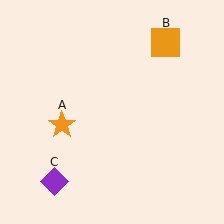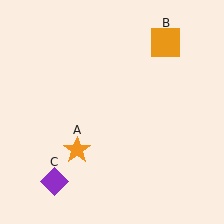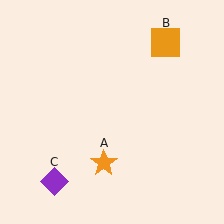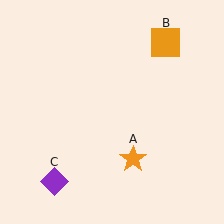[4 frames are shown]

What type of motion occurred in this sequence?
The orange star (object A) rotated counterclockwise around the center of the scene.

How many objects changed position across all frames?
1 object changed position: orange star (object A).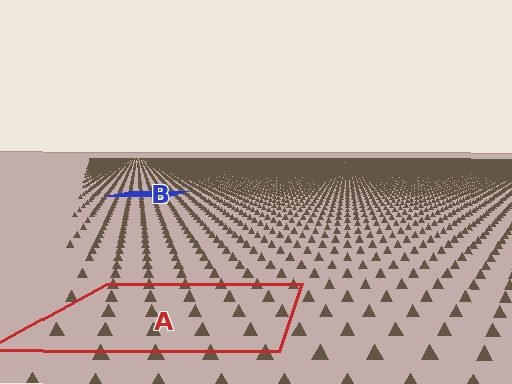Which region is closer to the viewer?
Region A is closer. The texture elements there are larger and more spread out.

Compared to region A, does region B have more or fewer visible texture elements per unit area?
Region B has more texture elements per unit area — they are packed more densely because it is farther away.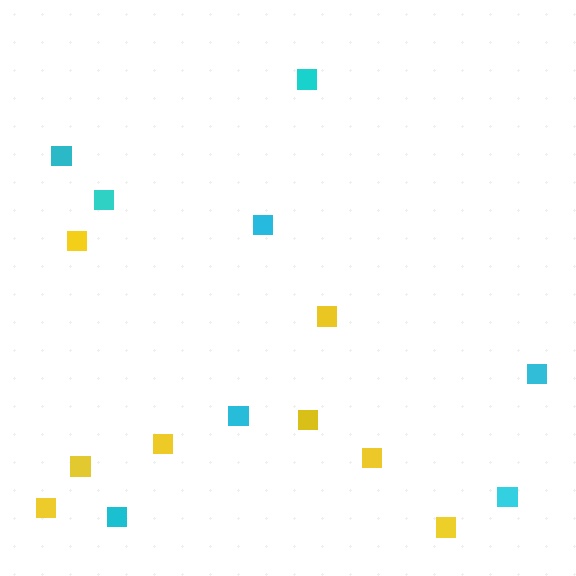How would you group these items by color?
There are 2 groups: one group of yellow squares (8) and one group of cyan squares (8).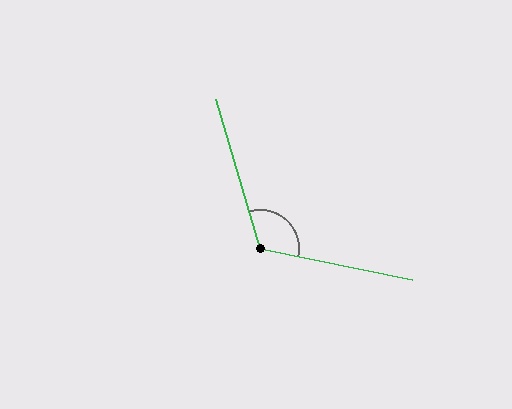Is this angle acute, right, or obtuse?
It is obtuse.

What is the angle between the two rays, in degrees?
Approximately 118 degrees.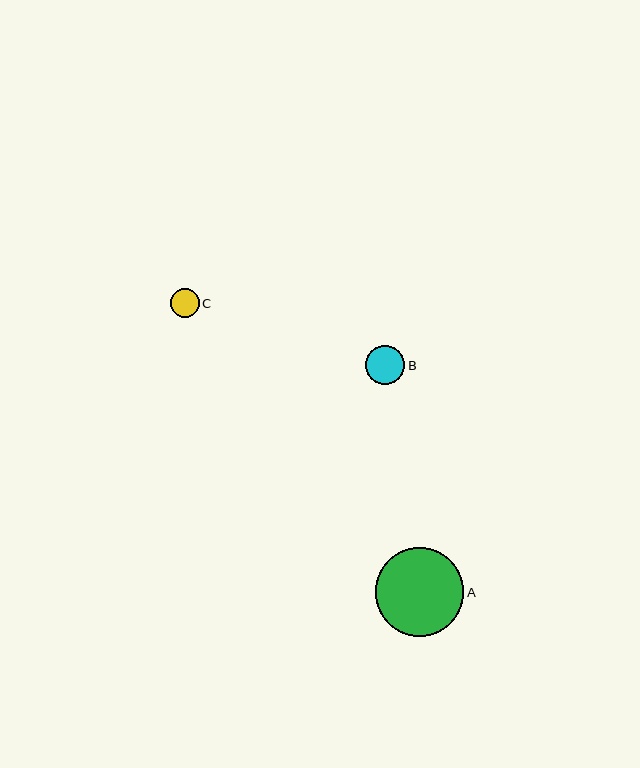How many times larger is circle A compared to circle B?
Circle A is approximately 2.3 times the size of circle B.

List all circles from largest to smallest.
From largest to smallest: A, B, C.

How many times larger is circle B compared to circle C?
Circle B is approximately 1.3 times the size of circle C.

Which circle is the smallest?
Circle C is the smallest with a size of approximately 29 pixels.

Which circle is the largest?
Circle A is the largest with a size of approximately 89 pixels.